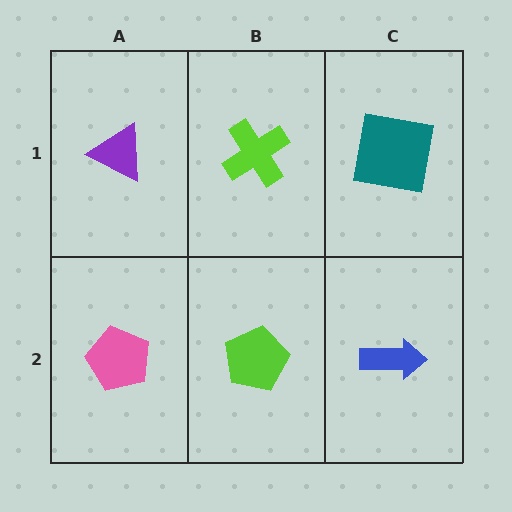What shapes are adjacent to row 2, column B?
A lime cross (row 1, column B), a pink pentagon (row 2, column A), a blue arrow (row 2, column C).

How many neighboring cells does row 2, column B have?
3.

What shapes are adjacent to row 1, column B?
A lime pentagon (row 2, column B), a purple triangle (row 1, column A), a teal square (row 1, column C).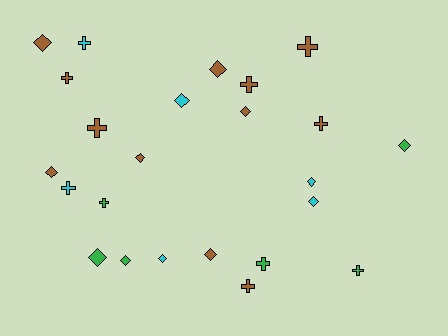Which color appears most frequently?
Brown, with 12 objects.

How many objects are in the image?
There are 24 objects.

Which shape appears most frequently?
Diamond, with 13 objects.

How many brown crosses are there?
There are 6 brown crosses.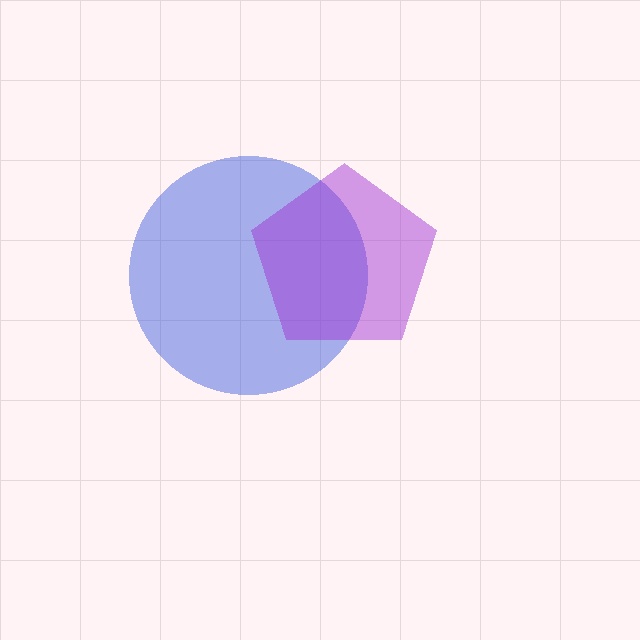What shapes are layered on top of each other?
The layered shapes are: a blue circle, a purple pentagon.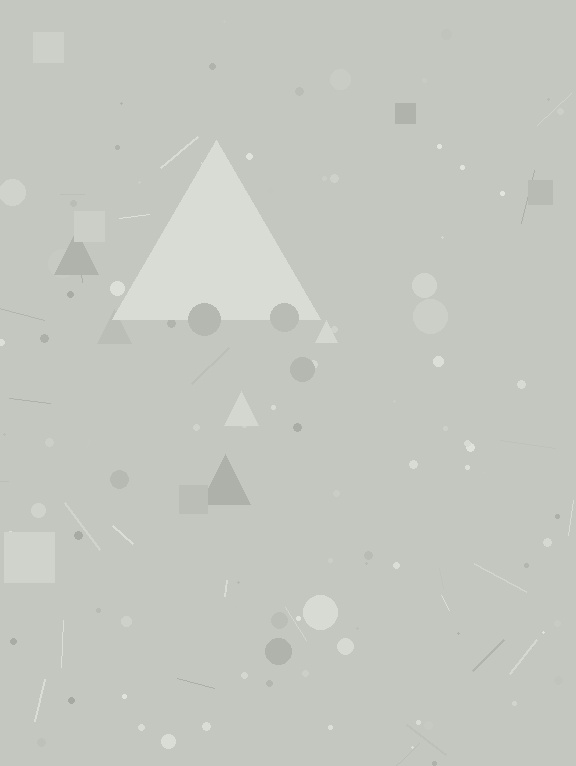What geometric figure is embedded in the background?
A triangle is embedded in the background.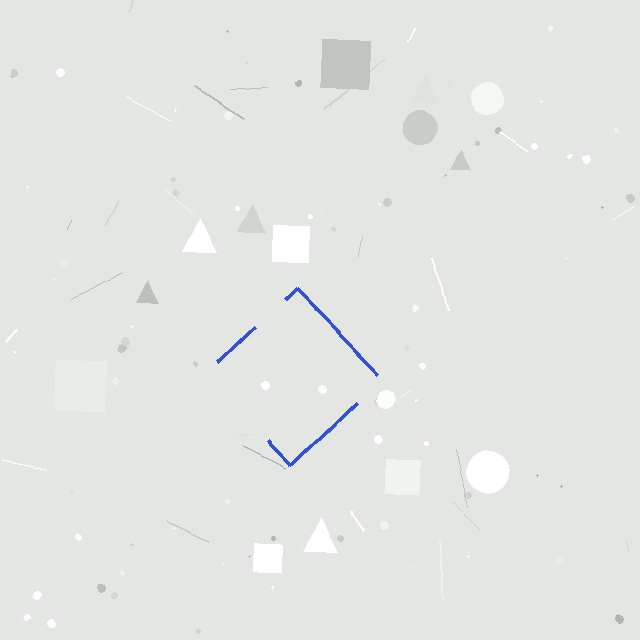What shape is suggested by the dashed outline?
The dashed outline suggests a diamond.